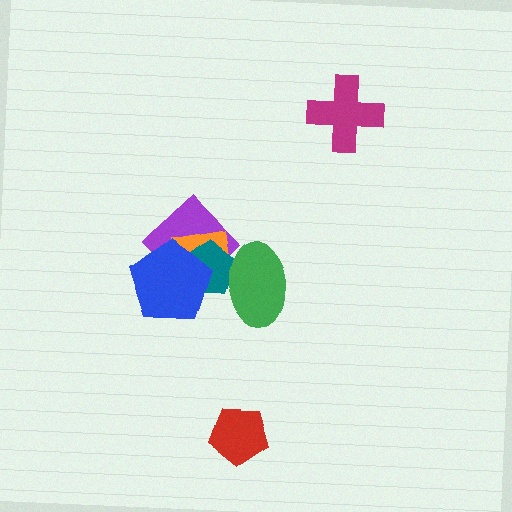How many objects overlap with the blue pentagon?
3 objects overlap with the blue pentagon.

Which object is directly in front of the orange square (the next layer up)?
The teal pentagon is directly in front of the orange square.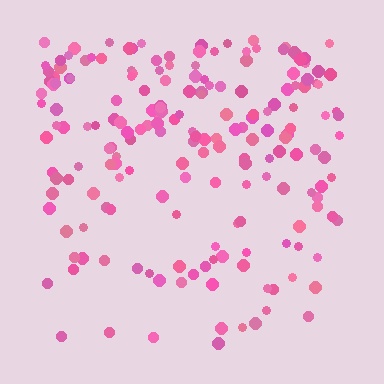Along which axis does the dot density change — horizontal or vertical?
Vertical.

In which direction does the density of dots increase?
From bottom to top, with the top side densest.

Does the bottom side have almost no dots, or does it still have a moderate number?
Still a moderate number, just noticeably fewer than the top.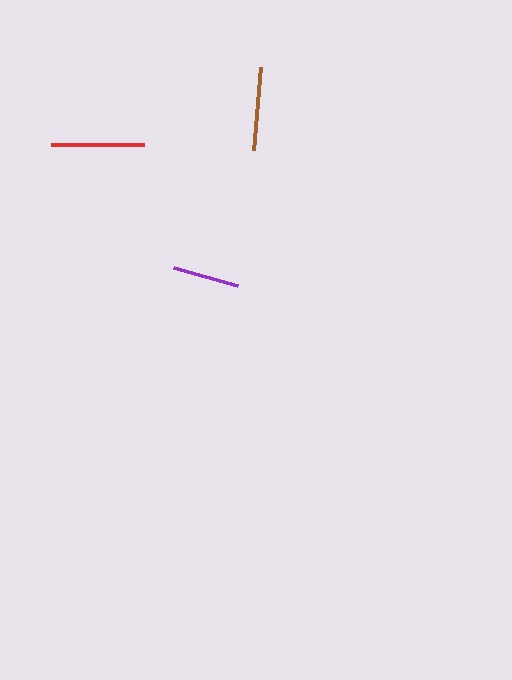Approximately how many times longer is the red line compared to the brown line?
The red line is approximately 1.1 times the length of the brown line.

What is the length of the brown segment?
The brown segment is approximately 83 pixels long.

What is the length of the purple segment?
The purple segment is approximately 67 pixels long.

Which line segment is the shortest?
The purple line is the shortest at approximately 67 pixels.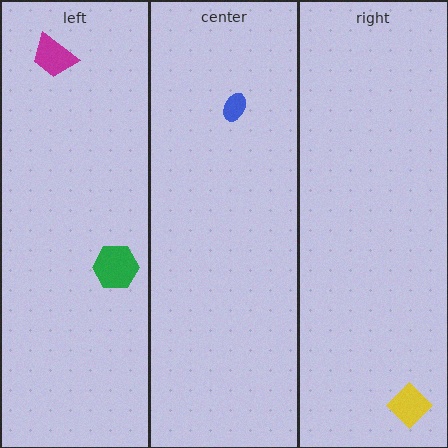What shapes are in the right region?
The yellow diamond.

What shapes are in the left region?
The green hexagon, the magenta trapezoid.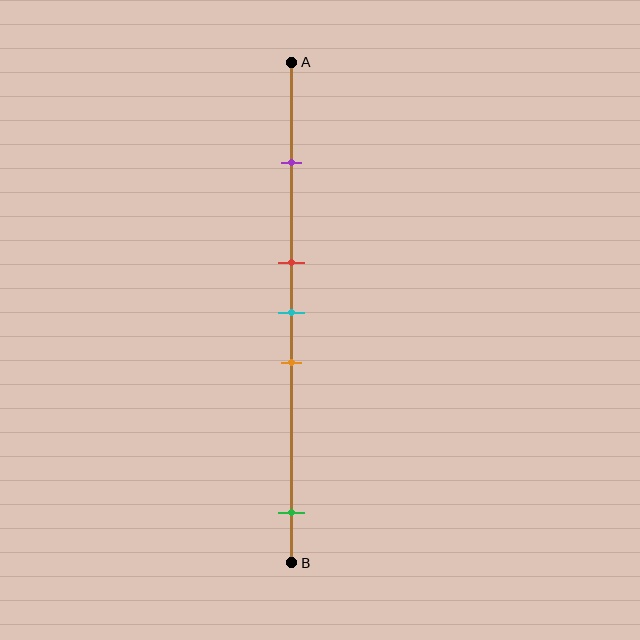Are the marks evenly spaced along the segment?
No, the marks are not evenly spaced.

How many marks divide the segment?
There are 5 marks dividing the segment.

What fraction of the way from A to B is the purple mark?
The purple mark is approximately 20% (0.2) of the way from A to B.